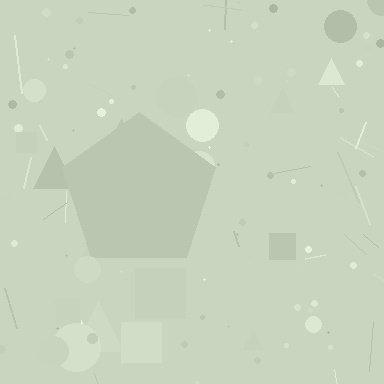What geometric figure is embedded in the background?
A pentagon is embedded in the background.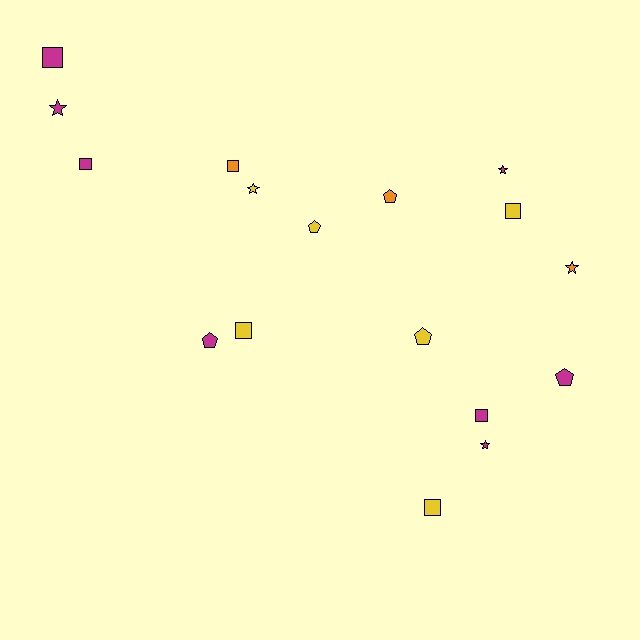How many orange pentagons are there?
There is 1 orange pentagon.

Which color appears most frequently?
Magenta, with 8 objects.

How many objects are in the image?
There are 17 objects.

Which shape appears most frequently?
Square, with 7 objects.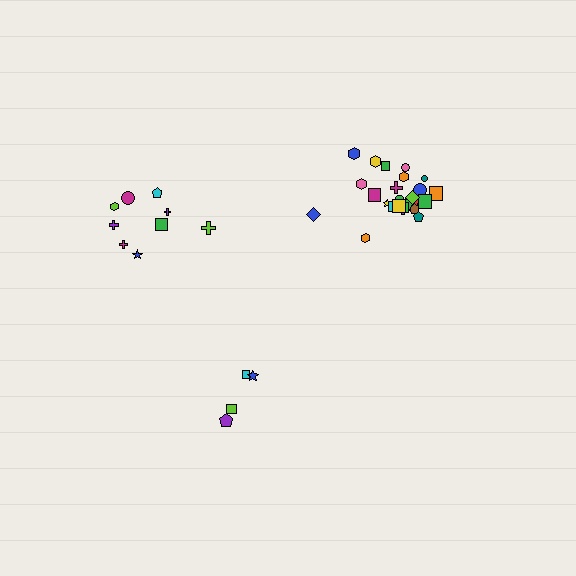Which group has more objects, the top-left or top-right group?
The top-right group.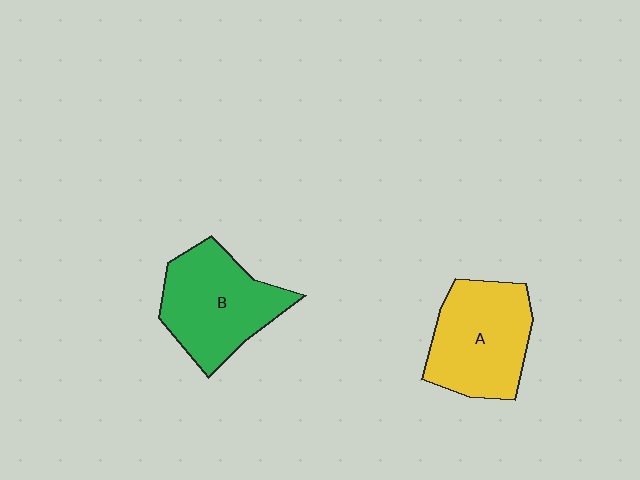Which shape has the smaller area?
Shape A (yellow).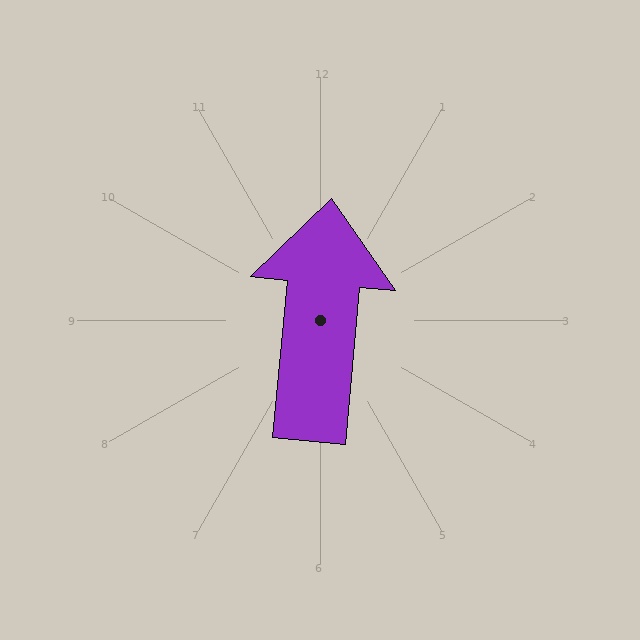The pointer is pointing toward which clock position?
Roughly 12 o'clock.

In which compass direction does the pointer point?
North.